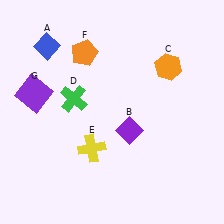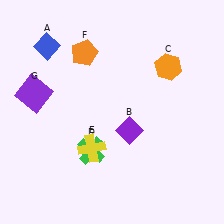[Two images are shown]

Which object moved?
The green cross (D) moved down.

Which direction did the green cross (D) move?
The green cross (D) moved down.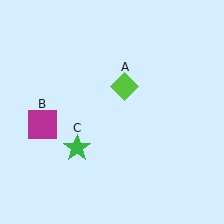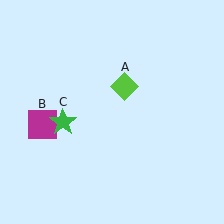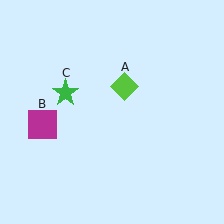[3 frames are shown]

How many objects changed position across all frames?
1 object changed position: green star (object C).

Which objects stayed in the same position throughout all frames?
Lime diamond (object A) and magenta square (object B) remained stationary.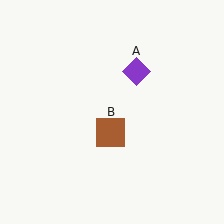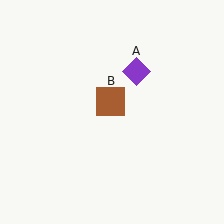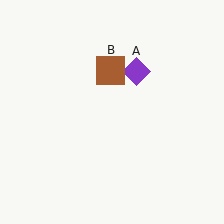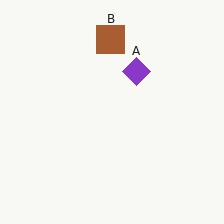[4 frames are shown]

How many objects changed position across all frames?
1 object changed position: brown square (object B).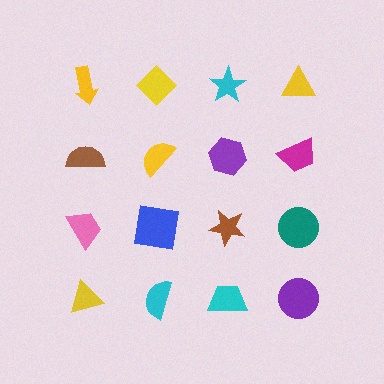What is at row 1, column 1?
A yellow arrow.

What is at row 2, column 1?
A brown semicircle.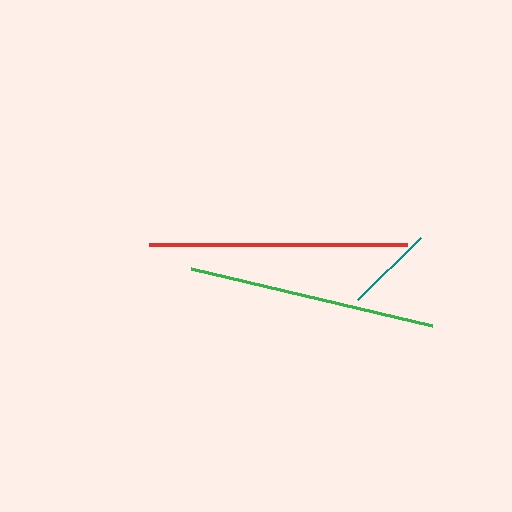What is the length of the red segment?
The red segment is approximately 258 pixels long.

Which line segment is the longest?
The red line is the longest at approximately 258 pixels.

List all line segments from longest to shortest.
From longest to shortest: red, green, teal.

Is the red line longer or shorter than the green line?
The red line is longer than the green line.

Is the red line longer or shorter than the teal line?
The red line is longer than the teal line.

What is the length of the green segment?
The green segment is approximately 247 pixels long.